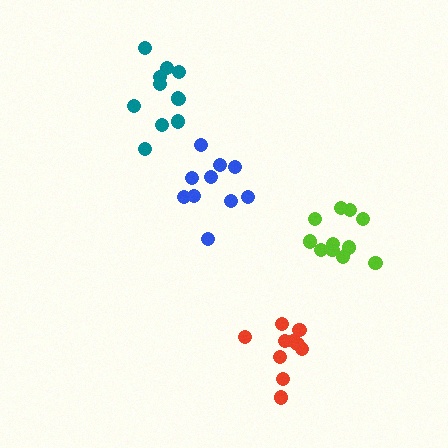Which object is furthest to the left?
The teal cluster is leftmost.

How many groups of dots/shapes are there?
There are 4 groups.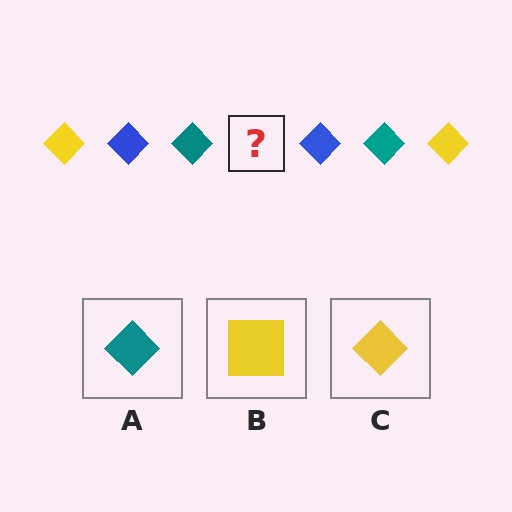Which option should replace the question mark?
Option C.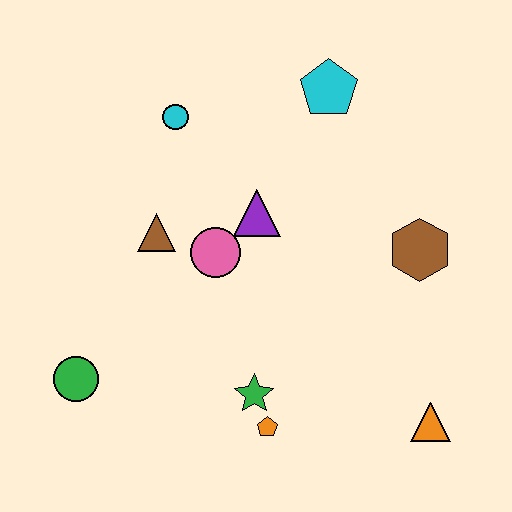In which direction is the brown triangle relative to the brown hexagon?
The brown triangle is to the left of the brown hexagon.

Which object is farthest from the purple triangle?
The orange triangle is farthest from the purple triangle.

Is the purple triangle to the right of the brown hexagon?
No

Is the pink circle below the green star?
No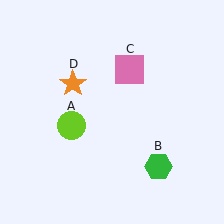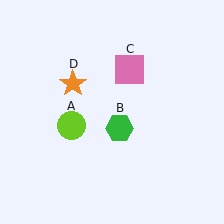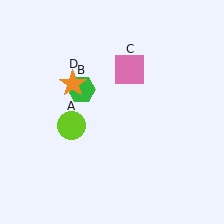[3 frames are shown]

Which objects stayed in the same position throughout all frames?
Lime circle (object A) and pink square (object C) and orange star (object D) remained stationary.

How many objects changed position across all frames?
1 object changed position: green hexagon (object B).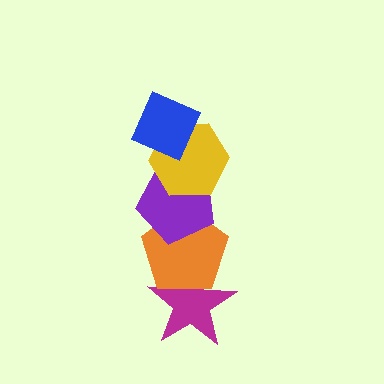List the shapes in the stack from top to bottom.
From top to bottom: the blue diamond, the yellow hexagon, the purple pentagon, the orange pentagon, the magenta star.